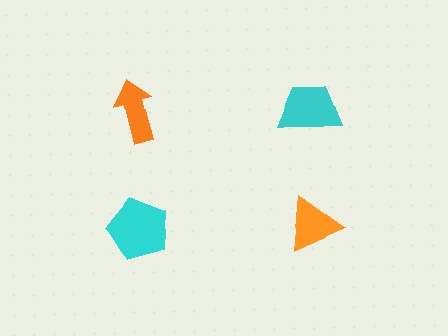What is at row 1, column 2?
A cyan trapezoid.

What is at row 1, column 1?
An orange arrow.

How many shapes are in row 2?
2 shapes.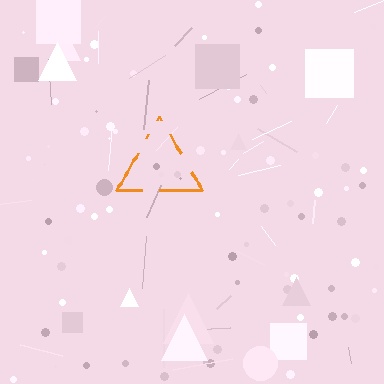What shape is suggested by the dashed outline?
The dashed outline suggests a triangle.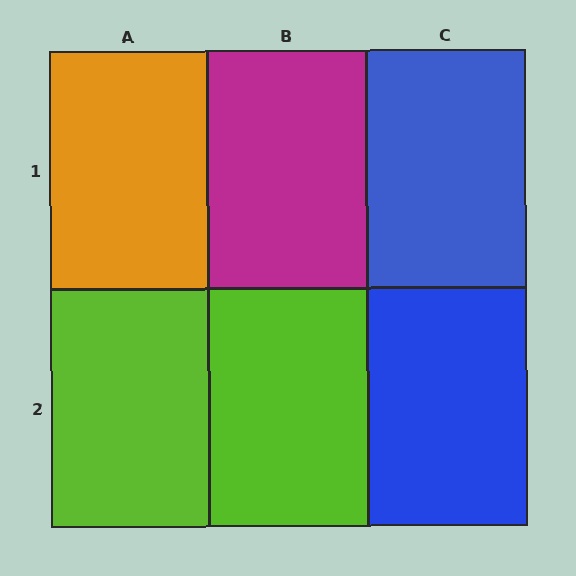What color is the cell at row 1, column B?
Magenta.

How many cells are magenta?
1 cell is magenta.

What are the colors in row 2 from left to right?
Lime, lime, blue.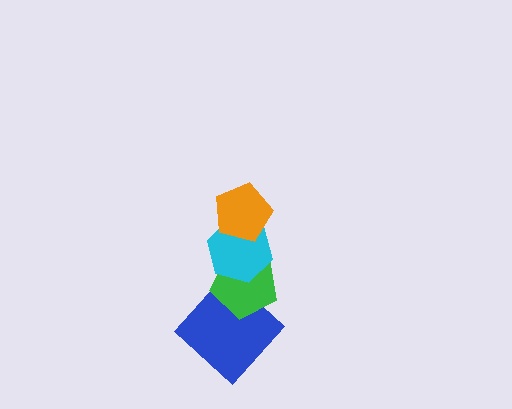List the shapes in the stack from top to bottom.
From top to bottom: the orange pentagon, the cyan hexagon, the green pentagon, the blue diamond.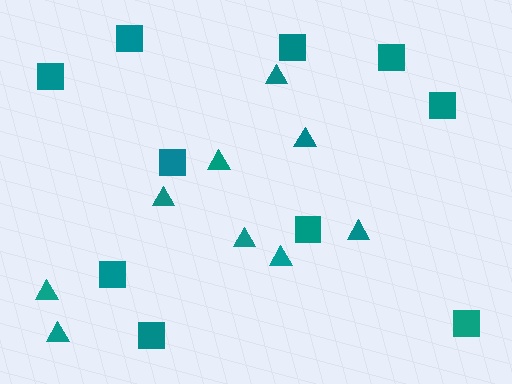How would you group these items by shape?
There are 2 groups: one group of triangles (9) and one group of squares (10).